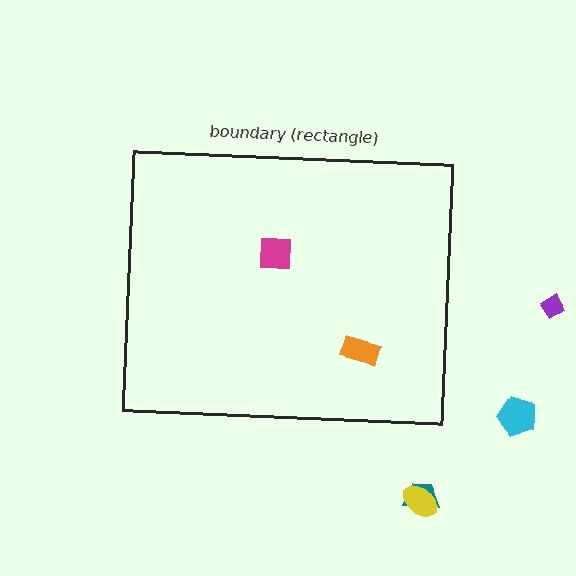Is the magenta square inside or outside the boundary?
Inside.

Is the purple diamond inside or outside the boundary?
Outside.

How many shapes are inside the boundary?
2 inside, 4 outside.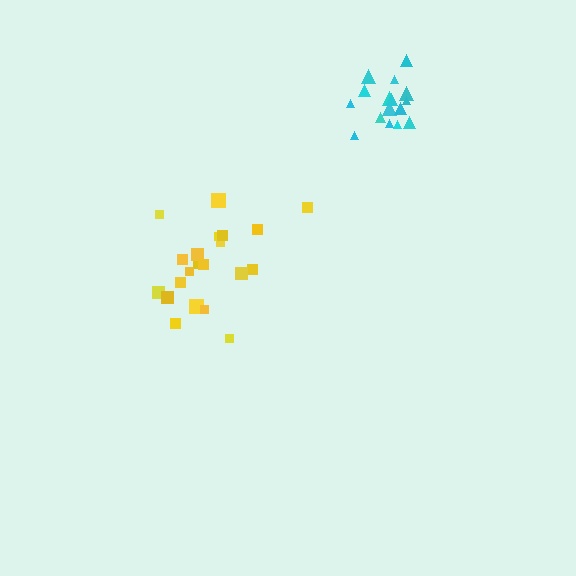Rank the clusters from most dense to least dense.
cyan, yellow.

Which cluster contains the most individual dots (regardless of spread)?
Yellow (21).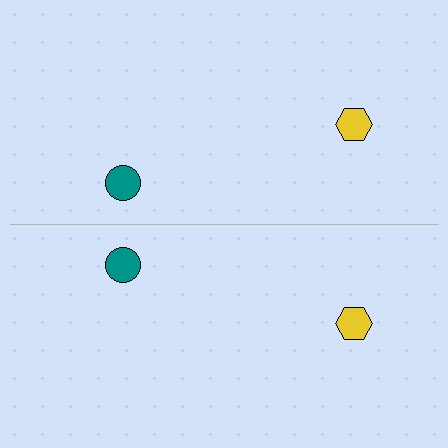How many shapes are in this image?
There are 4 shapes in this image.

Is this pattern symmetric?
Yes, this pattern has bilateral (reflection) symmetry.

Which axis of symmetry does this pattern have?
The pattern has a horizontal axis of symmetry running through the center of the image.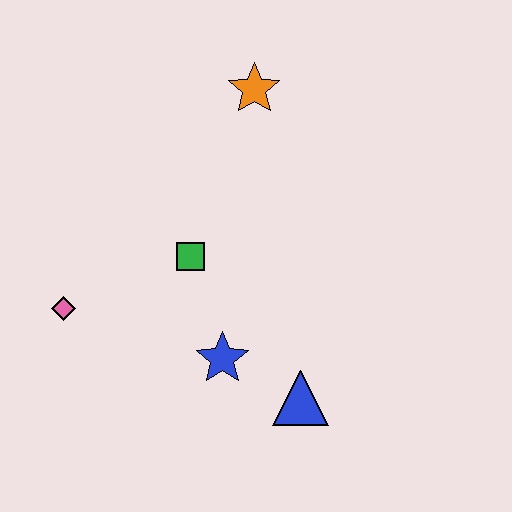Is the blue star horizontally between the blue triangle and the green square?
Yes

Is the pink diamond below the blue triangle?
No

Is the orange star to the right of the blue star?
Yes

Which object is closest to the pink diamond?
The green square is closest to the pink diamond.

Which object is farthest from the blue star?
The orange star is farthest from the blue star.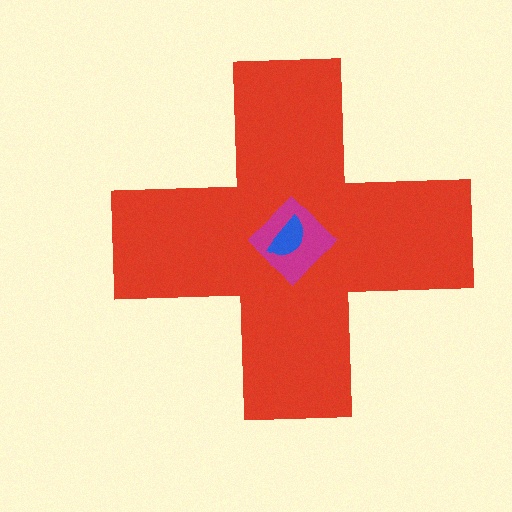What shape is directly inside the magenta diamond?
The blue semicircle.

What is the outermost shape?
The red cross.